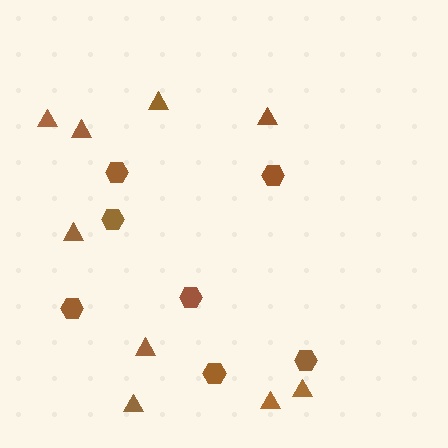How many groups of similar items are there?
There are 2 groups: one group of triangles (9) and one group of hexagons (7).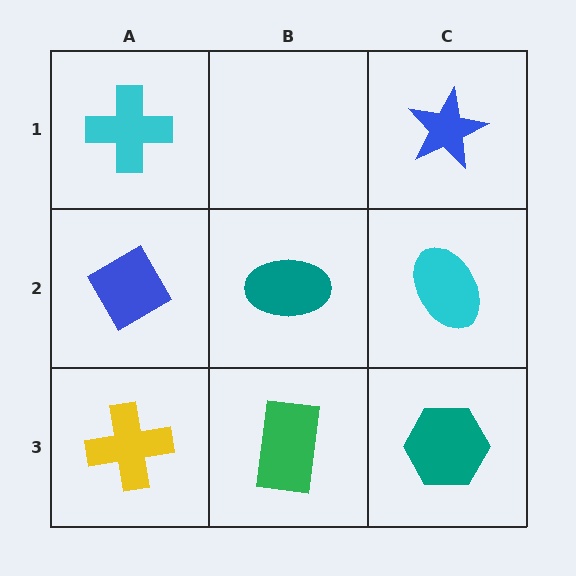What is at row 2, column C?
A cyan ellipse.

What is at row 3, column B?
A green rectangle.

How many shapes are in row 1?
2 shapes.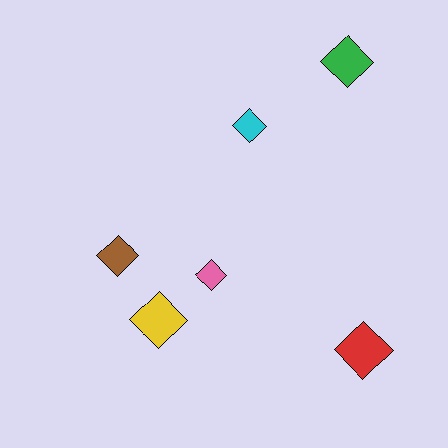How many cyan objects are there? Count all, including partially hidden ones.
There is 1 cyan object.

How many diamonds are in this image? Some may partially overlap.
There are 6 diamonds.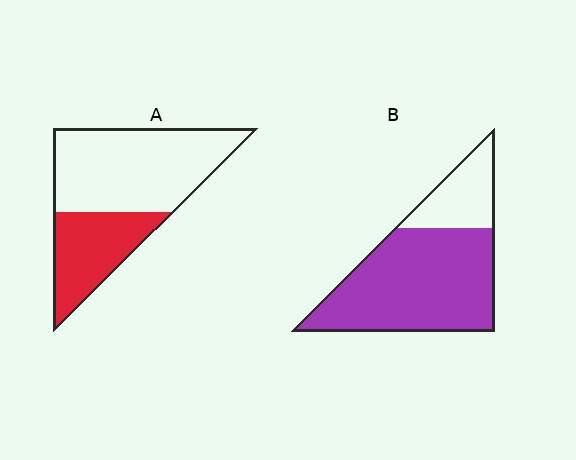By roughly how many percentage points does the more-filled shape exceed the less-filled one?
By roughly 40 percentage points (B over A).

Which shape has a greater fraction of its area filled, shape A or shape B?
Shape B.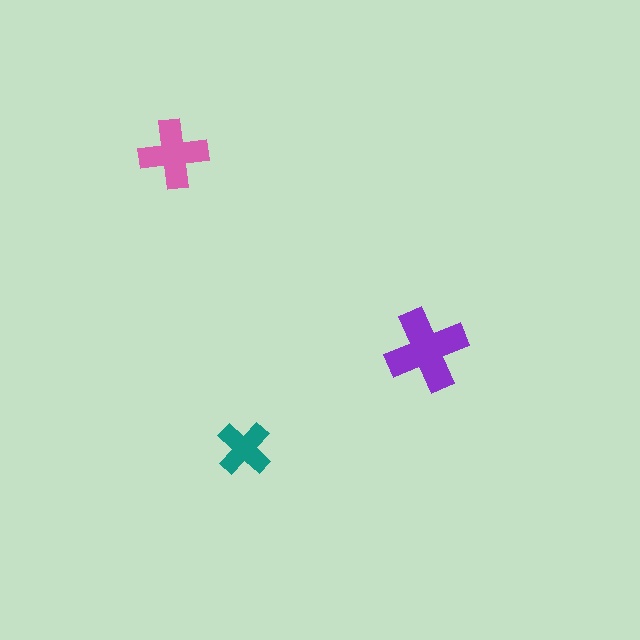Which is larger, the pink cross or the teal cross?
The pink one.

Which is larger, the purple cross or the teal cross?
The purple one.